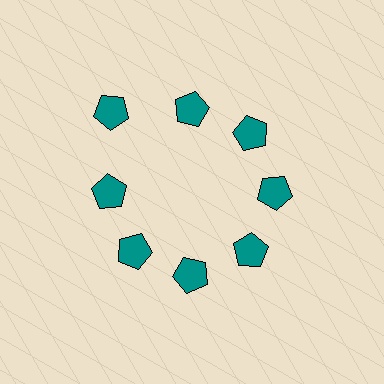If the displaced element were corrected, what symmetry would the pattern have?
It would have 8-fold rotational symmetry — the pattern would map onto itself every 45 degrees.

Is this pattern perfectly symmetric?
No. The 8 teal pentagons are arranged in a ring, but one element near the 10 o'clock position is pushed outward from the center, breaking the 8-fold rotational symmetry.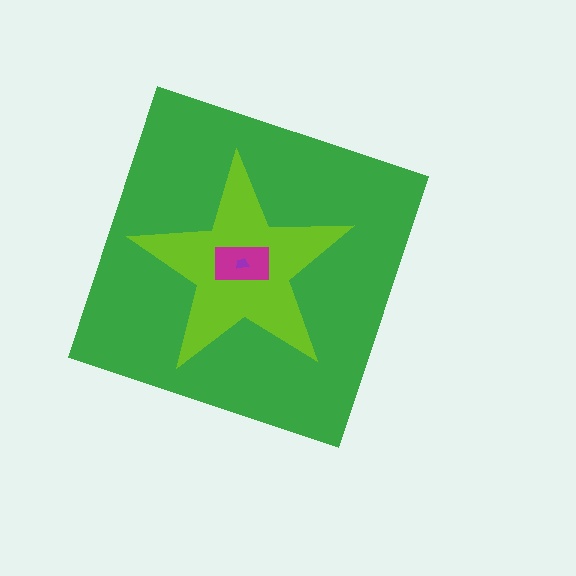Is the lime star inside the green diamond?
Yes.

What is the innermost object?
The purple trapezoid.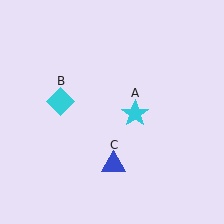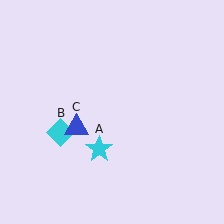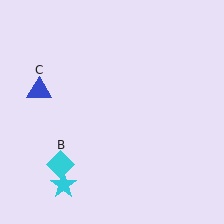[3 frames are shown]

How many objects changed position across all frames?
3 objects changed position: cyan star (object A), cyan diamond (object B), blue triangle (object C).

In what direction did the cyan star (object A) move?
The cyan star (object A) moved down and to the left.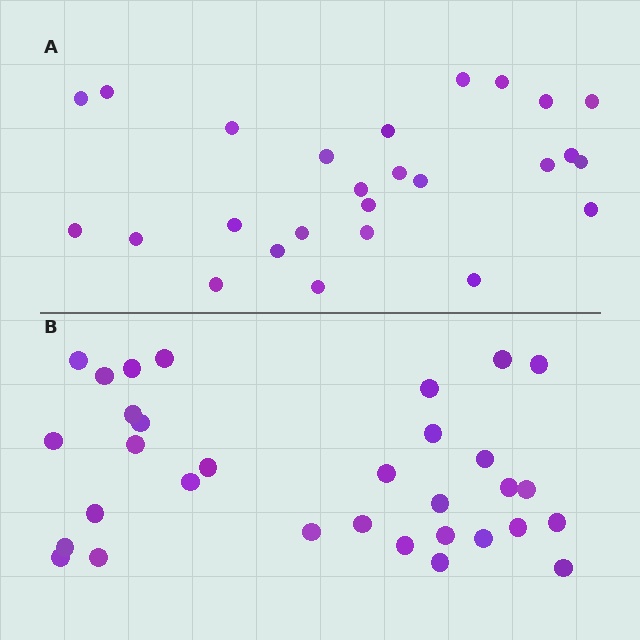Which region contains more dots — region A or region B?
Region B (the bottom region) has more dots.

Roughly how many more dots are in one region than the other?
Region B has about 6 more dots than region A.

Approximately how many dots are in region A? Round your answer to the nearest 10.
About 30 dots. (The exact count is 26, which rounds to 30.)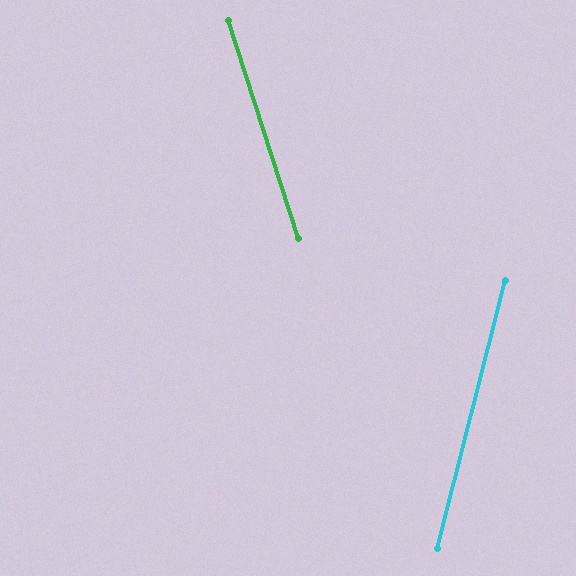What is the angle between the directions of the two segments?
Approximately 32 degrees.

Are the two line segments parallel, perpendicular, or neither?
Neither parallel nor perpendicular — they differ by about 32°.